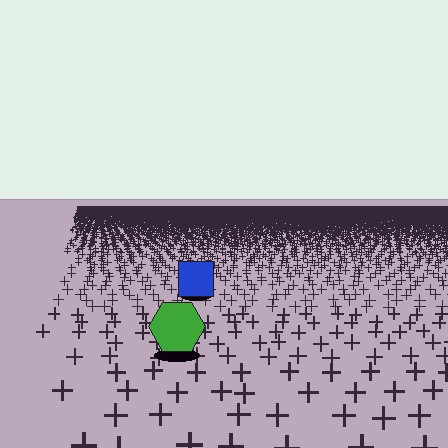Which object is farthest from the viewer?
The blue square is farthest from the viewer. It appears smaller and the ground texture around it is denser.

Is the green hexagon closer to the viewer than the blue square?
Yes. The green hexagon is closer — you can tell from the texture gradient: the ground texture is coarser near it.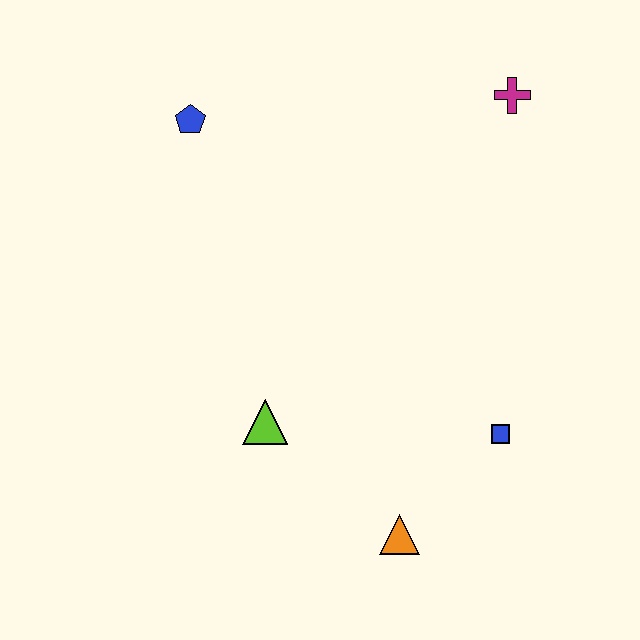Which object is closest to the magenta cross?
The blue pentagon is closest to the magenta cross.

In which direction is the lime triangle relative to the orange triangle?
The lime triangle is to the left of the orange triangle.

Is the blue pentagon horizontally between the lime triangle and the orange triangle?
No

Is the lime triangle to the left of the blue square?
Yes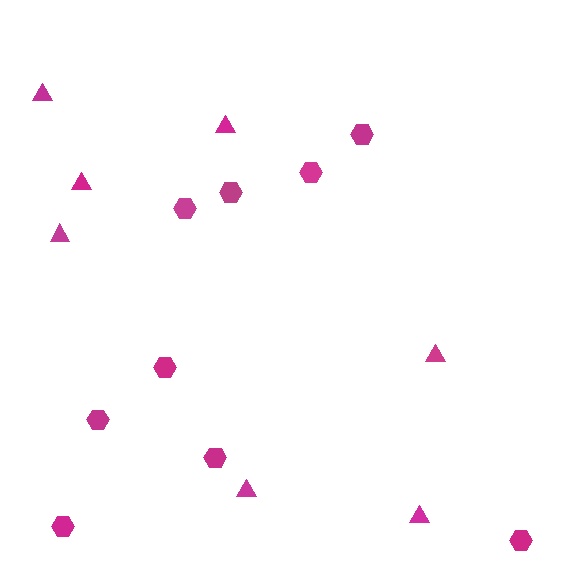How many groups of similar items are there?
There are 2 groups: one group of hexagons (9) and one group of triangles (7).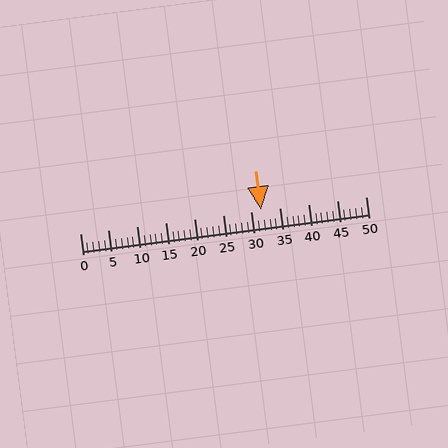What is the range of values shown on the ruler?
The ruler shows values from 0 to 50.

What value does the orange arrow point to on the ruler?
The orange arrow points to approximately 32.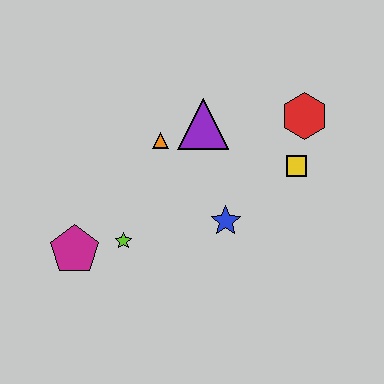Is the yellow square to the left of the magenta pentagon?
No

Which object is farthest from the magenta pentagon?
The red hexagon is farthest from the magenta pentagon.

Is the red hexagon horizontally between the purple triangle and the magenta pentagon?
No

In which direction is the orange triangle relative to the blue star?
The orange triangle is above the blue star.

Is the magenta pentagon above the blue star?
No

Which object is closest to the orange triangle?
The purple triangle is closest to the orange triangle.